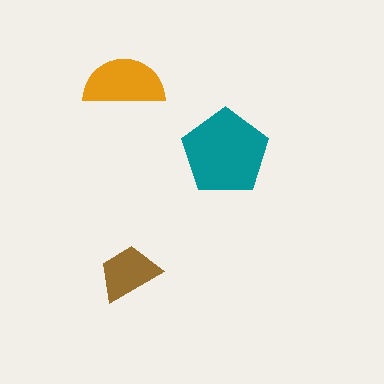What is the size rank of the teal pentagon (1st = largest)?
1st.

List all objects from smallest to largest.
The brown trapezoid, the orange semicircle, the teal pentagon.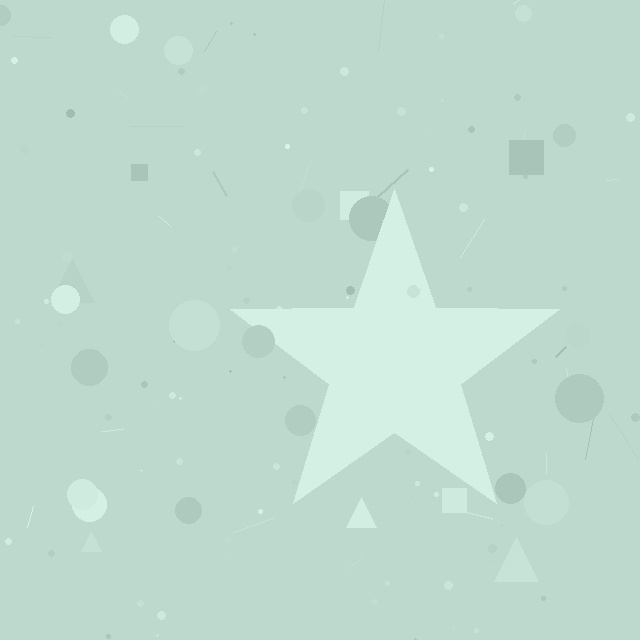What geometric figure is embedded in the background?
A star is embedded in the background.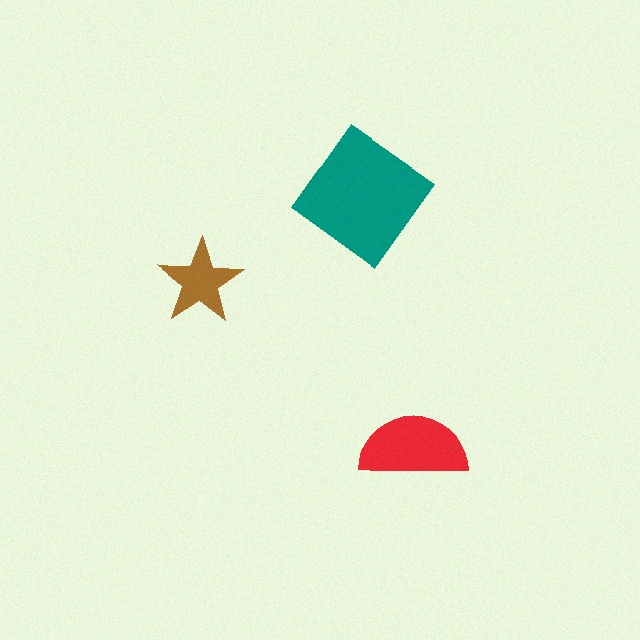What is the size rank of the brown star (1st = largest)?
3rd.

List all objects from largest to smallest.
The teal diamond, the red semicircle, the brown star.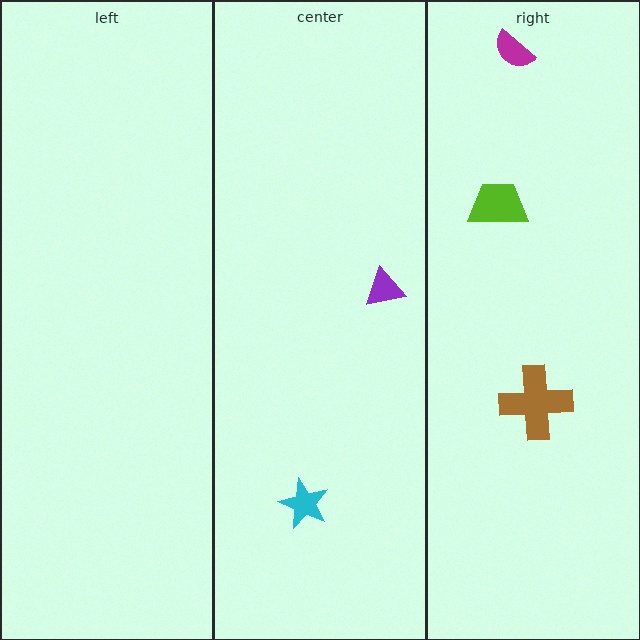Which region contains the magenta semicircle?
The right region.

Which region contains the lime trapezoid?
The right region.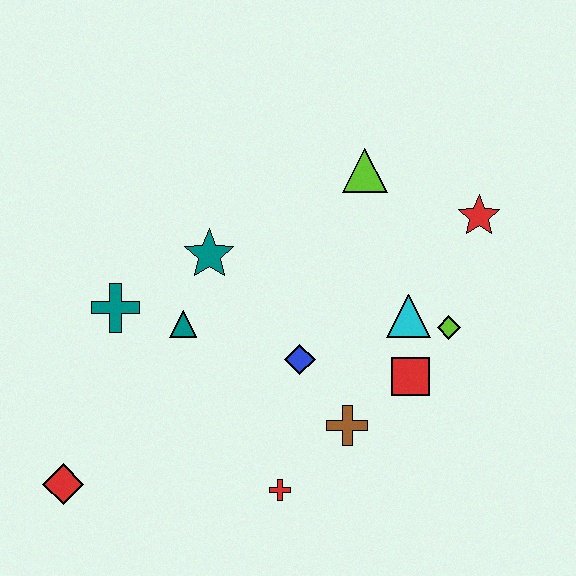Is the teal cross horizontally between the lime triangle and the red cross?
No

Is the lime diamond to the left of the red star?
Yes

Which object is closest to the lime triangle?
The red star is closest to the lime triangle.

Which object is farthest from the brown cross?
The red diamond is farthest from the brown cross.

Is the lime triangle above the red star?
Yes